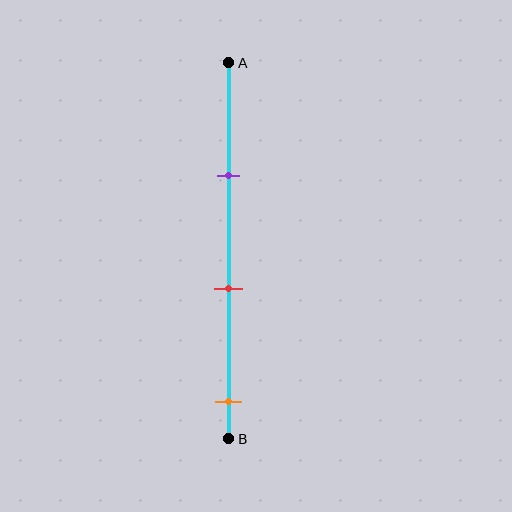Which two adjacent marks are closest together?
The purple and red marks are the closest adjacent pair.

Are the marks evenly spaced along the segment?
Yes, the marks are approximately evenly spaced.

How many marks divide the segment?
There are 3 marks dividing the segment.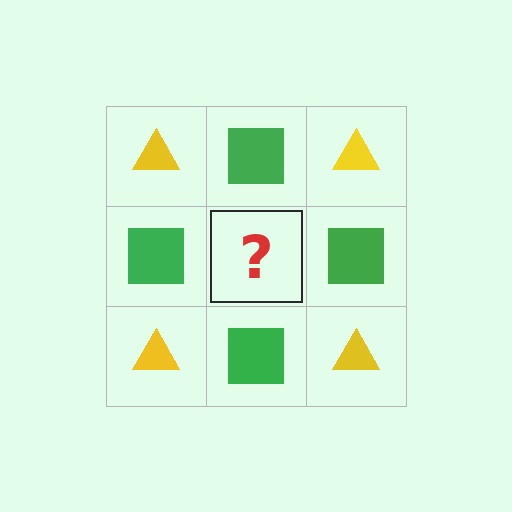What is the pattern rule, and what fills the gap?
The rule is that it alternates yellow triangle and green square in a checkerboard pattern. The gap should be filled with a yellow triangle.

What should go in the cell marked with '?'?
The missing cell should contain a yellow triangle.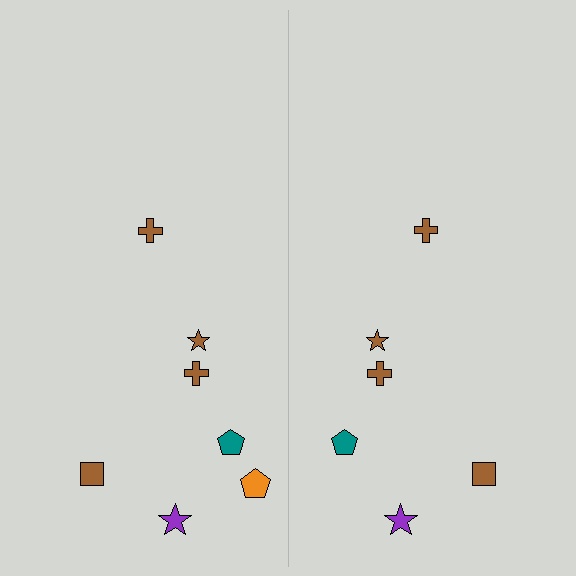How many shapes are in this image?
There are 13 shapes in this image.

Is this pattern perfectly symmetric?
No, the pattern is not perfectly symmetric. A orange pentagon is missing from the right side.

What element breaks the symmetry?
A orange pentagon is missing from the right side.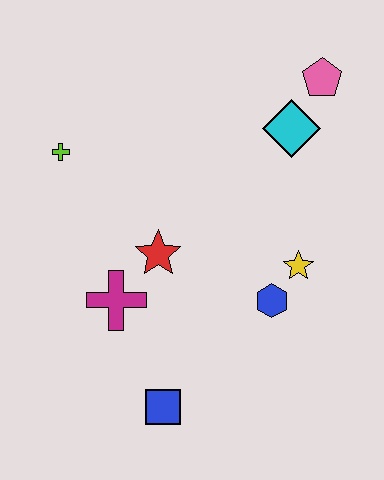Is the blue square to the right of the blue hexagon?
No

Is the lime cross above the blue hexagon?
Yes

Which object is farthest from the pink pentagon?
The blue square is farthest from the pink pentagon.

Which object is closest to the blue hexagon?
The yellow star is closest to the blue hexagon.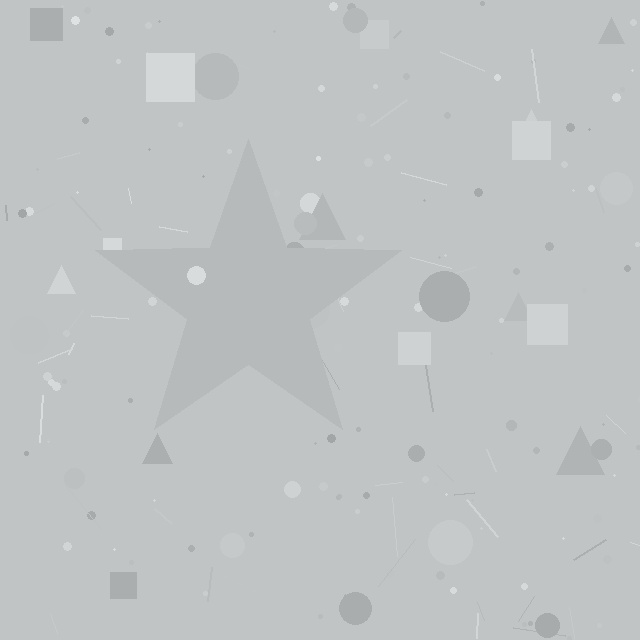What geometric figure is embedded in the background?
A star is embedded in the background.